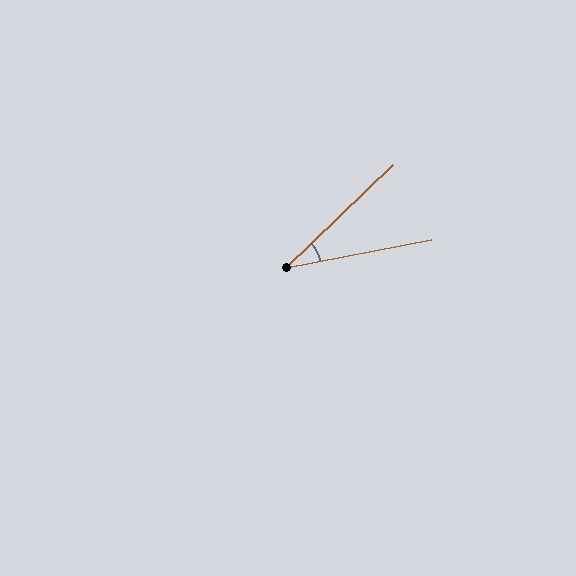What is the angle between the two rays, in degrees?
Approximately 33 degrees.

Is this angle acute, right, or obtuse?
It is acute.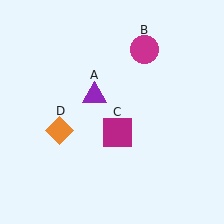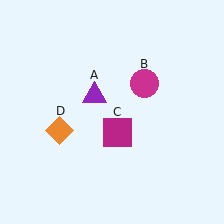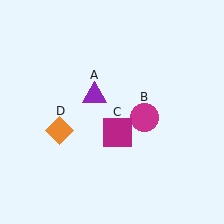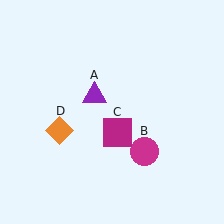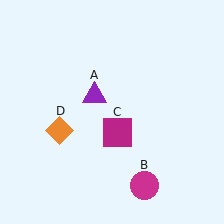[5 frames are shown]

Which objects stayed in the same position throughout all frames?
Purple triangle (object A) and magenta square (object C) and orange diamond (object D) remained stationary.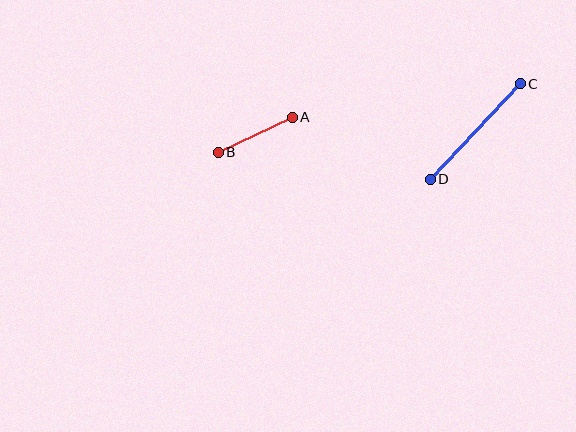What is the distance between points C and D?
The distance is approximately 132 pixels.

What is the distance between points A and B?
The distance is approximately 82 pixels.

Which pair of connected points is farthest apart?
Points C and D are farthest apart.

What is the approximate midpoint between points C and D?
The midpoint is at approximately (475, 131) pixels.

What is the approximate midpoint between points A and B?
The midpoint is at approximately (255, 135) pixels.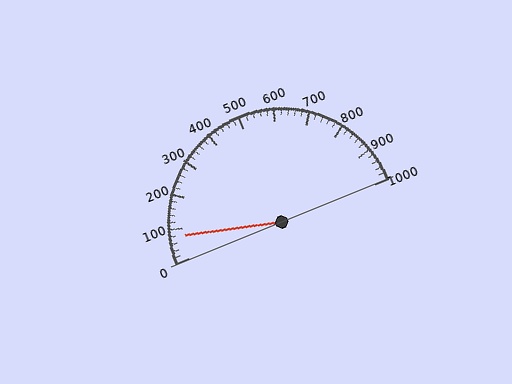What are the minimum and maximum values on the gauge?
The gauge ranges from 0 to 1000.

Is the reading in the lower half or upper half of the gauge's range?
The reading is in the lower half of the range (0 to 1000).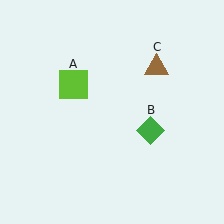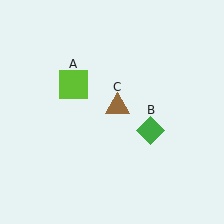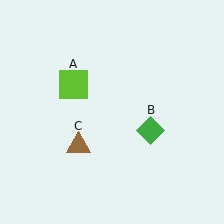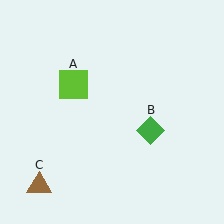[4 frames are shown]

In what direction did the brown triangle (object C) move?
The brown triangle (object C) moved down and to the left.